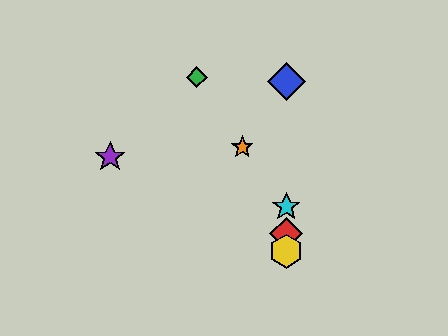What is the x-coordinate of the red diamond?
The red diamond is at x≈286.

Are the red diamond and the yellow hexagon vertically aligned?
Yes, both are at x≈286.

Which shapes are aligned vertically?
The red diamond, the blue diamond, the yellow hexagon, the cyan star are aligned vertically.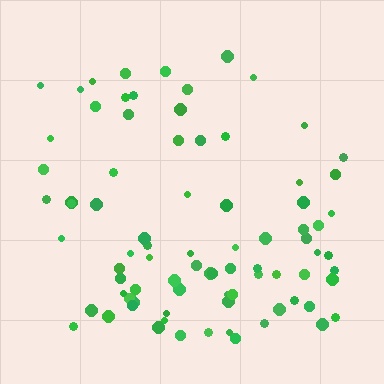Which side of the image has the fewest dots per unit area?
The top.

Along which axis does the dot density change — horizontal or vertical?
Vertical.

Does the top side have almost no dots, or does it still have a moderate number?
Still a moderate number, just noticeably fewer than the bottom.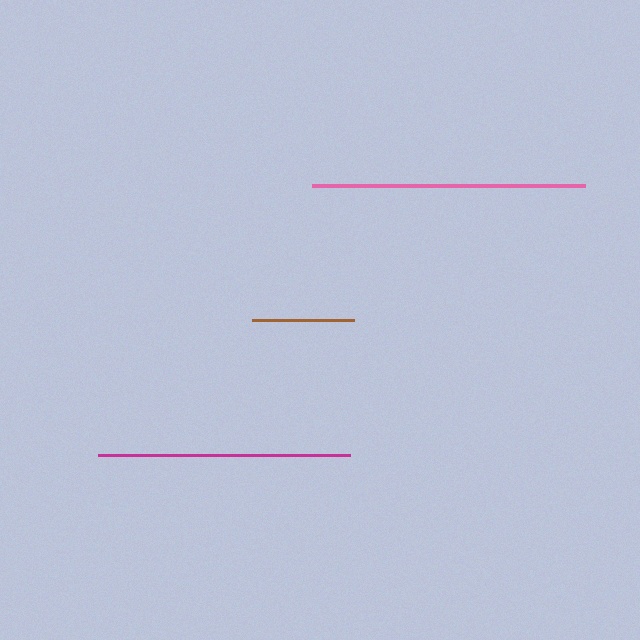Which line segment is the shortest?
The brown line is the shortest at approximately 102 pixels.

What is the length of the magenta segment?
The magenta segment is approximately 252 pixels long.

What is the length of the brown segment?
The brown segment is approximately 102 pixels long.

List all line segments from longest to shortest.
From longest to shortest: pink, magenta, brown.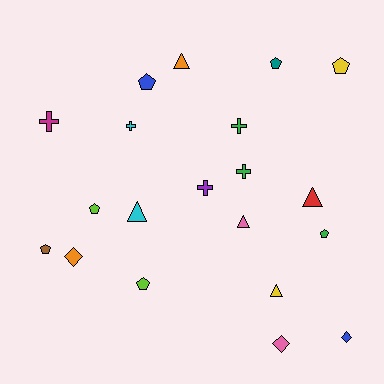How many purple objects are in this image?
There is 1 purple object.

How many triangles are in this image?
There are 5 triangles.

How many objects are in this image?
There are 20 objects.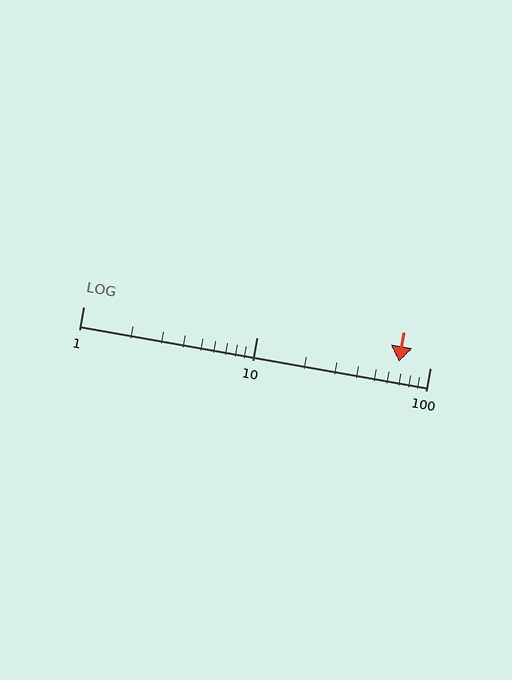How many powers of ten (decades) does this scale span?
The scale spans 2 decades, from 1 to 100.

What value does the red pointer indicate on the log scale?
The pointer indicates approximately 66.